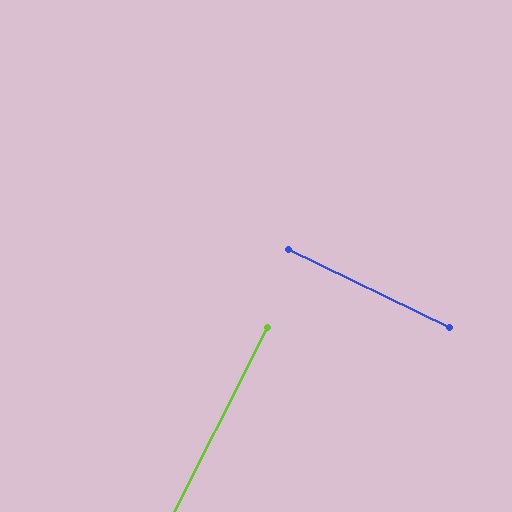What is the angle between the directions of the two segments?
Approximately 89 degrees.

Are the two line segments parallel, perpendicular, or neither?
Perpendicular — they meet at approximately 89°.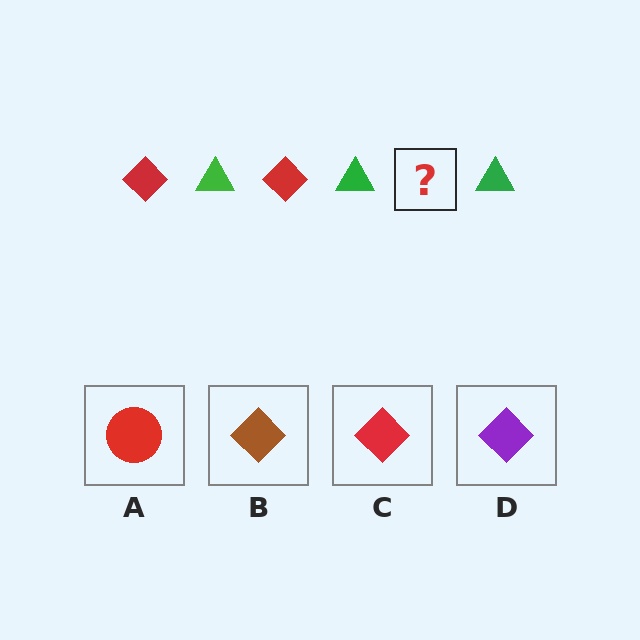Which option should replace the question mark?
Option C.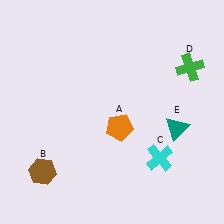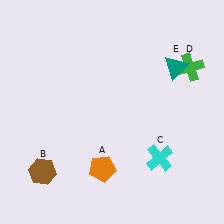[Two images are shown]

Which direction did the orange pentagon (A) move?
The orange pentagon (A) moved down.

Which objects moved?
The objects that moved are: the orange pentagon (A), the teal triangle (E).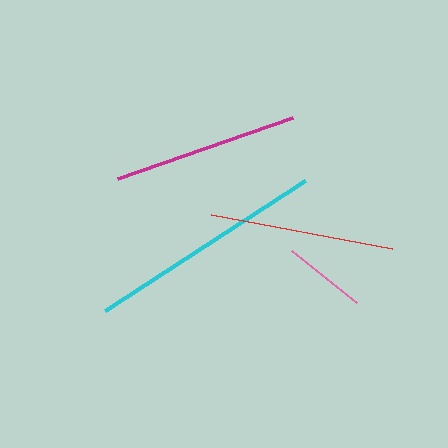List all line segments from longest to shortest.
From longest to shortest: cyan, magenta, red, pink.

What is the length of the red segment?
The red segment is approximately 184 pixels long.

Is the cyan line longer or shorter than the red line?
The cyan line is longer than the red line.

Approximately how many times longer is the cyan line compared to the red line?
The cyan line is approximately 1.3 times the length of the red line.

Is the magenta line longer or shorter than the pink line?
The magenta line is longer than the pink line.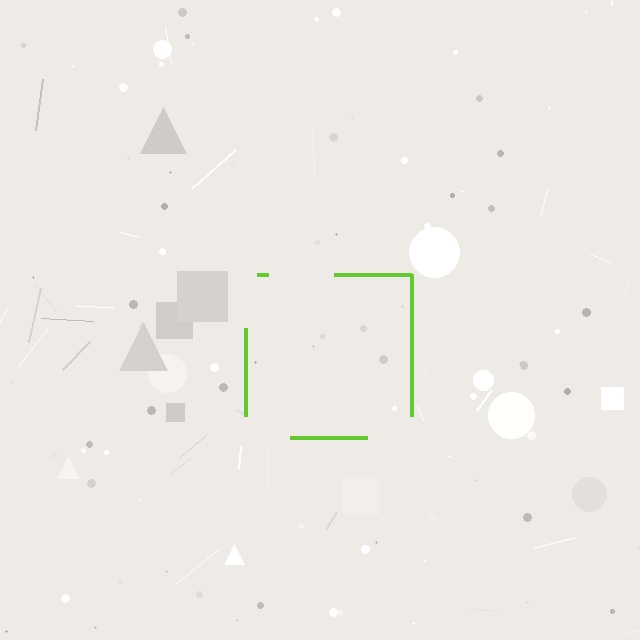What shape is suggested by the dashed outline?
The dashed outline suggests a square.